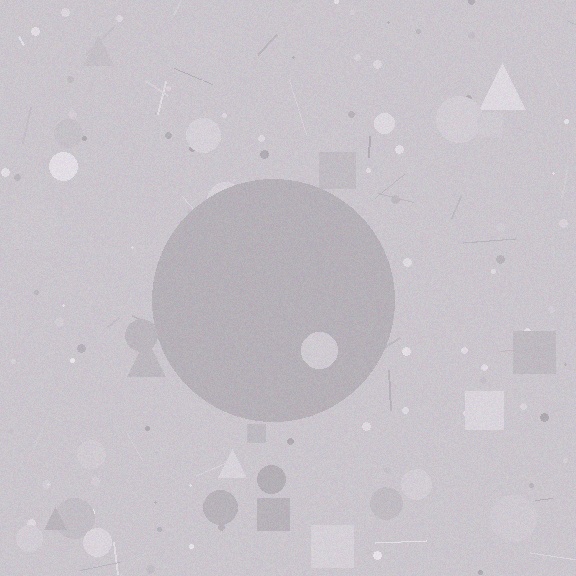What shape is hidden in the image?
A circle is hidden in the image.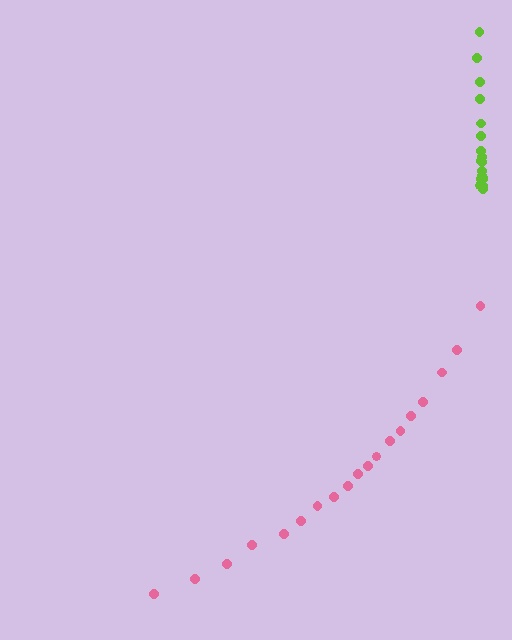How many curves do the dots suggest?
There are 2 distinct paths.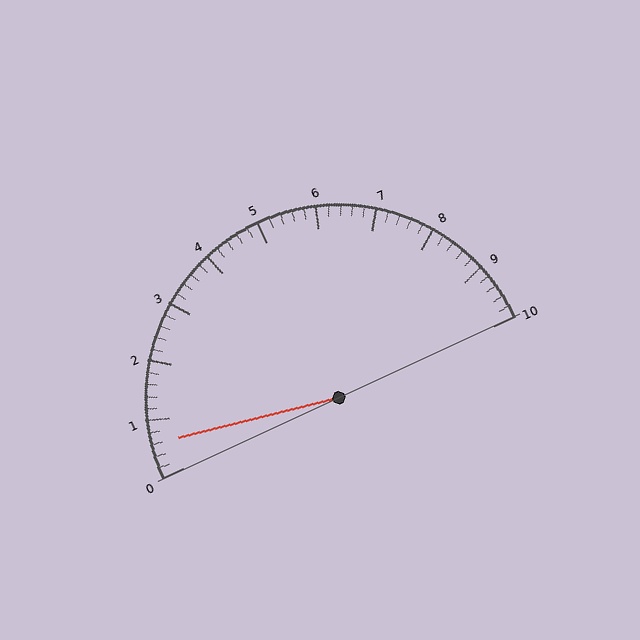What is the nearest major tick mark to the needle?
The nearest major tick mark is 1.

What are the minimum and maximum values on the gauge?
The gauge ranges from 0 to 10.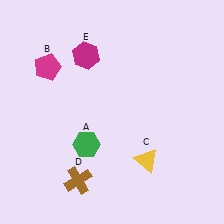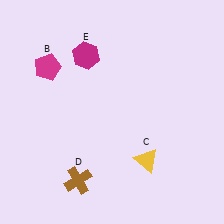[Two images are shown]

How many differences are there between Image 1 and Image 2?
There is 1 difference between the two images.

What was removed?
The green hexagon (A) was removed in Image 2.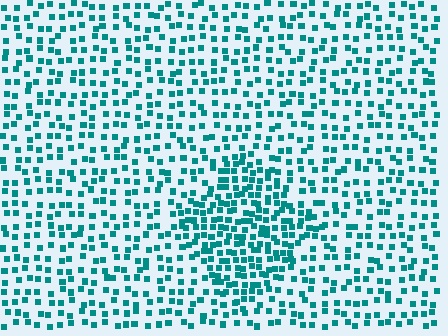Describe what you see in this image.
The image contains small teal elements arranged at two different densities. A diamond-shaped region is visible where the elements are more densely packed than the surrounding area.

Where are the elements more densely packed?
The elements are more densely packed inside the diamond boundary.